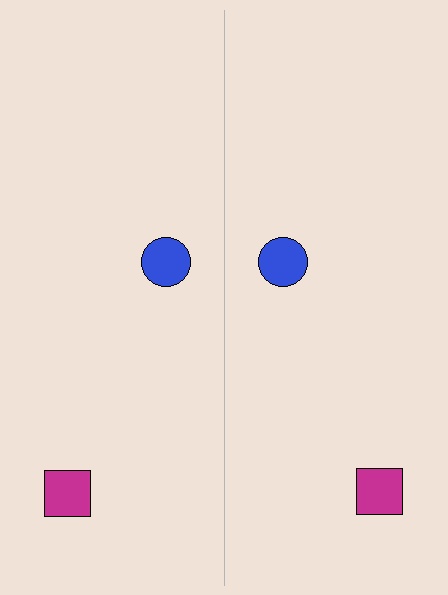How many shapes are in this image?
There are 4 shapes in this image.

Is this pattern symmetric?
Yes, this pattern has bilateral (reflection) symmetry.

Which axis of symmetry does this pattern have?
The pattern has a vertical axis of symmetry running through the center of the image.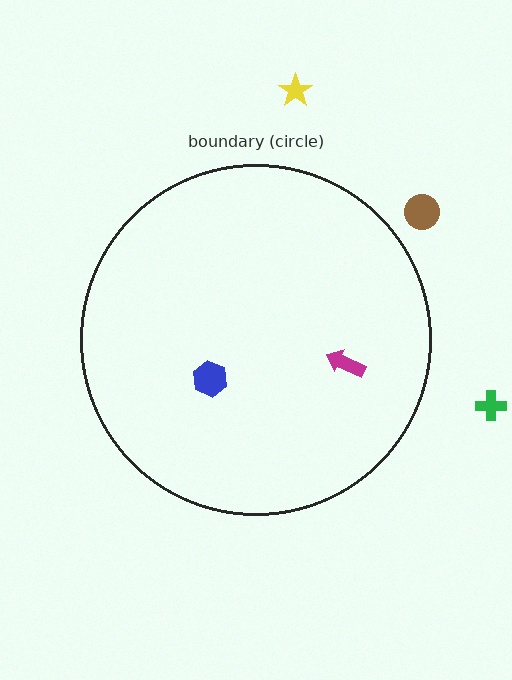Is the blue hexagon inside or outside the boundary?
Inside.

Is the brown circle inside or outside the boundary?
Outside.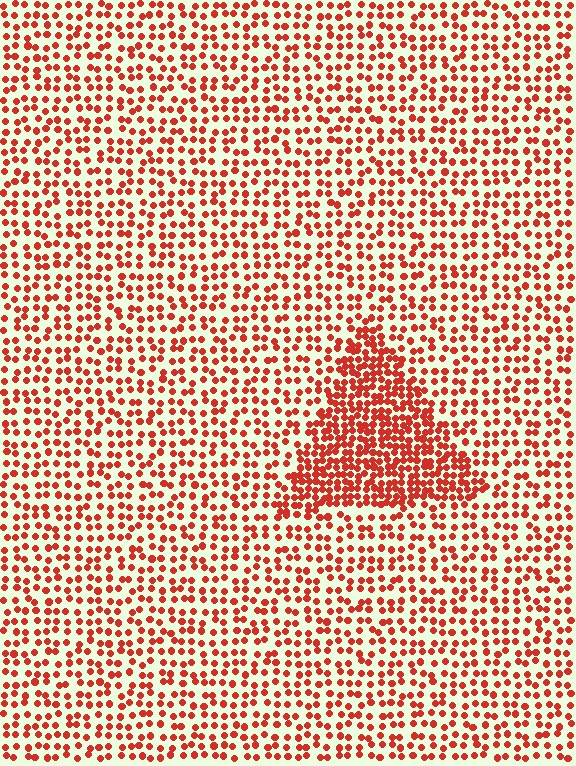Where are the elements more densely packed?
The elements are more densely packed inside the triangle boundary.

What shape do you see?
I see a triangle.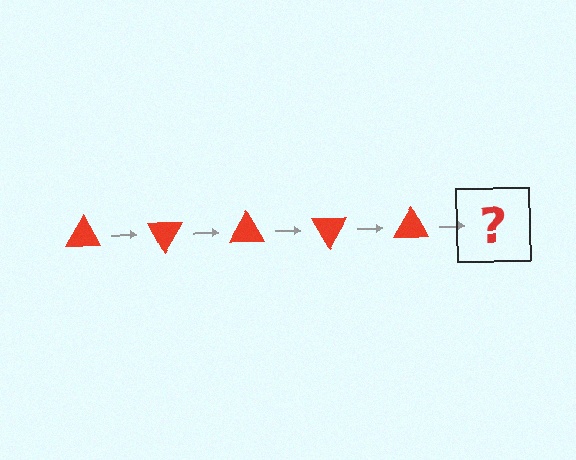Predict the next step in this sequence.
The next step is a red triangle rotated 300 degrees.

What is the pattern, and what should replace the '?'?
The pattern is that the triangle rotates 60 degrees each step. The '?' should be a red triangle rotated 300 degrees.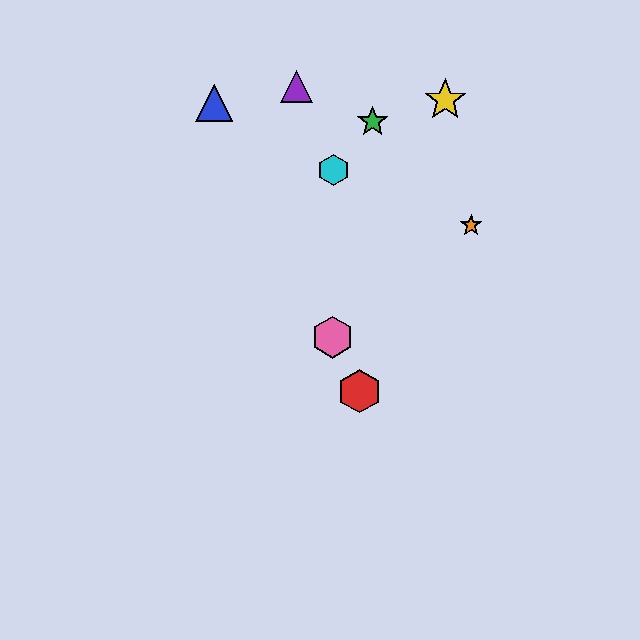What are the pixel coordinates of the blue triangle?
The blue triangle is at (214, 103).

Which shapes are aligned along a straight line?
The red hexagon, the blue triangle, the pink hexagon are aligned along a straight line.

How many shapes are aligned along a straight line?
3 shapes (the red hexagon, the blue triangle, the pink hexagon) are aligned along a straight line.